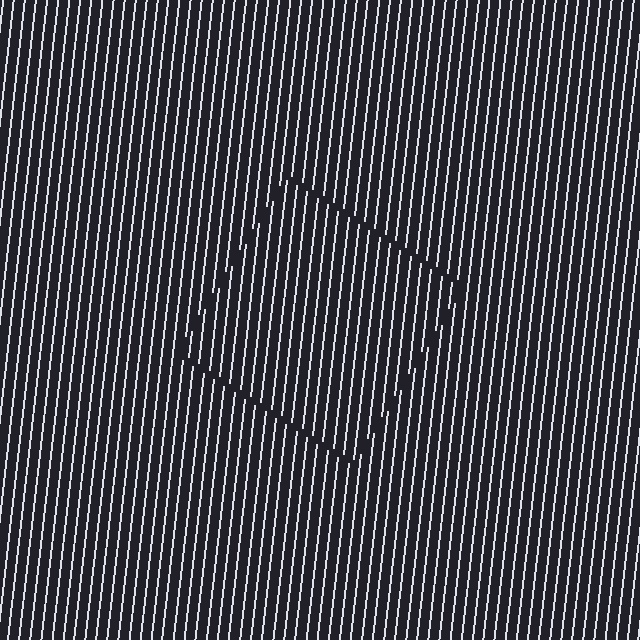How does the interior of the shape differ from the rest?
The interior of the shape contains the same grating, shifted by half a period — the contour is defined by the phase discontinuity where line-ends from the inner and outer gratings abut.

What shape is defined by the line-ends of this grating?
An illusory square. The interior of the shape contains the same grating, shifted by half a period — the contour is defined by the phase discontinuity where line-ends from the inner and outer gratings abut.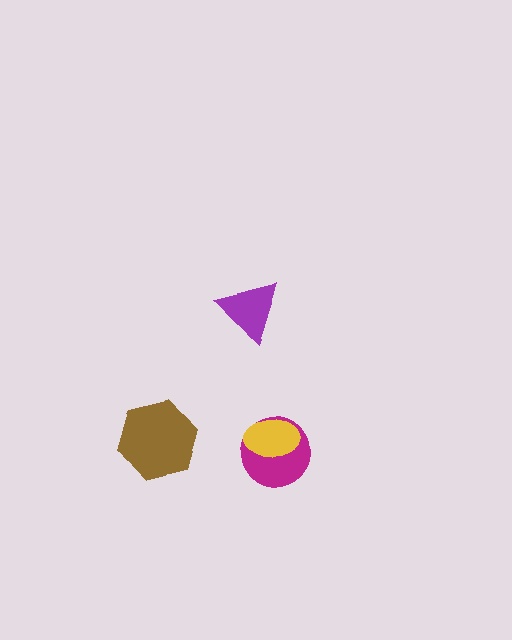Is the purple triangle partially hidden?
No, no other shape covers it.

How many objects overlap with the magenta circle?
1 object overlaps with the magenta circle.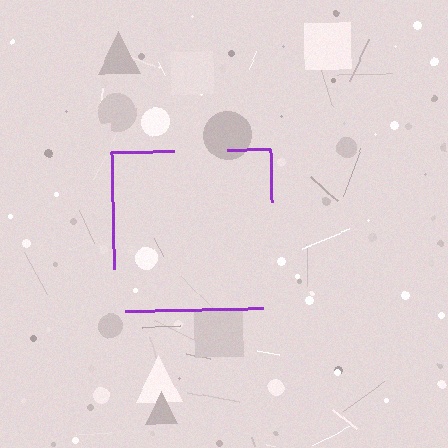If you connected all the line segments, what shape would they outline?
They would outline a square.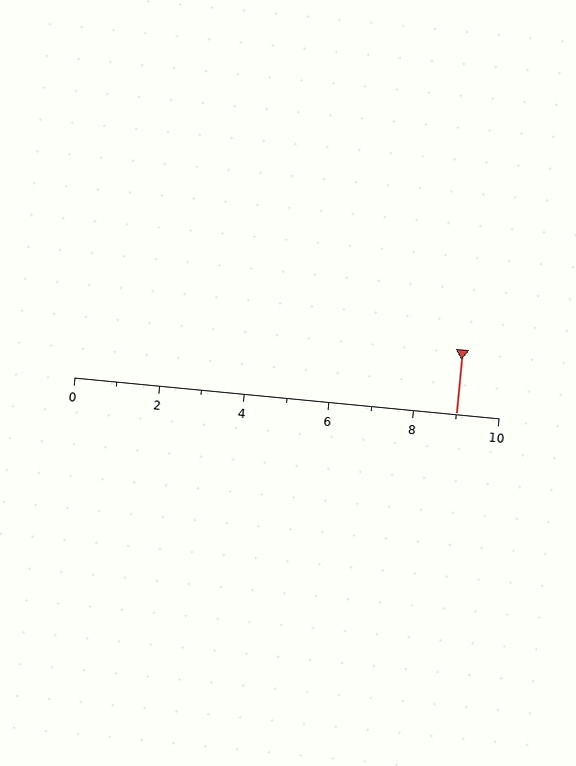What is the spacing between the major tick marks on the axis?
The major ticks are spaced 2 apart.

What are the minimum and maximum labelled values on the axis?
The axis runs from 0 to 10.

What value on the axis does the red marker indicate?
The marker indicates approximately 9.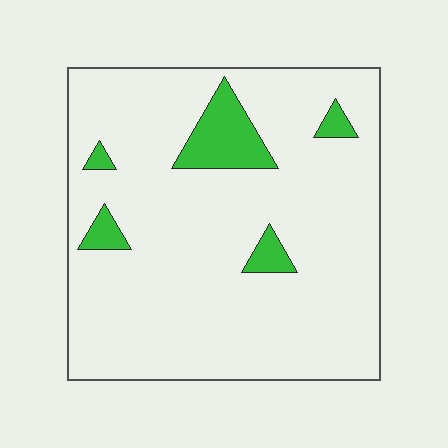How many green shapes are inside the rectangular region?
5.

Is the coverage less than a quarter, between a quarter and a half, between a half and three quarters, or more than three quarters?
Less than a quarter.